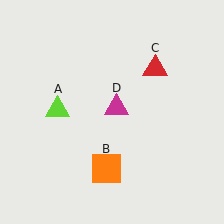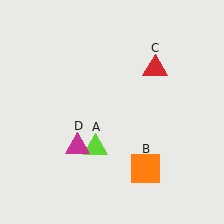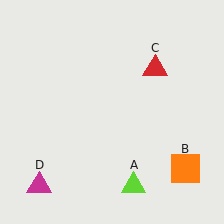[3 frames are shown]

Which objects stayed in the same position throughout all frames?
Red triangle (object C) remained stationary.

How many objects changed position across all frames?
3 objects changed position: lime triangle (object A), orange square (object B), magenta triangle (object D).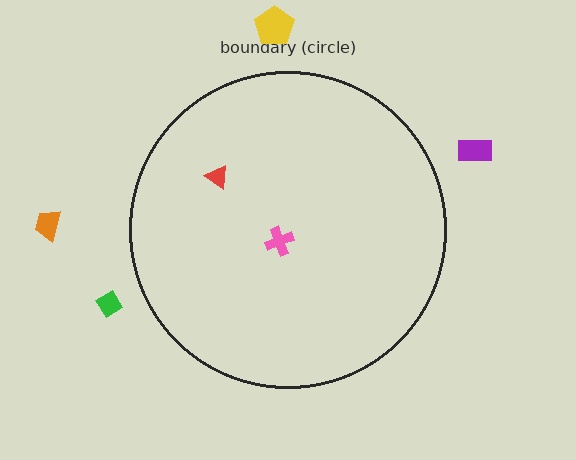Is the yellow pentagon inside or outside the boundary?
Outside.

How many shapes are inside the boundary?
2 inside, 4 outside.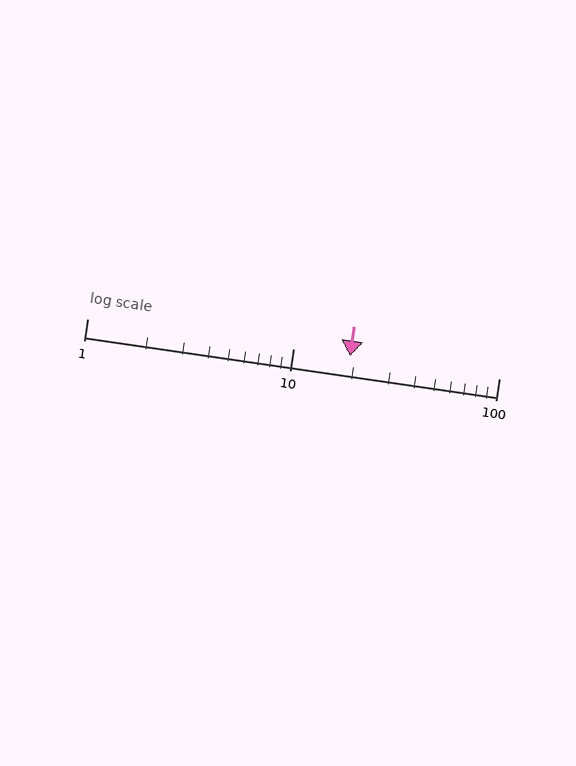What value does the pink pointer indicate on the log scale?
The pointer indicates approximately 19.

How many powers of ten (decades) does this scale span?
The scale spans 2 decades, from 1 to 100.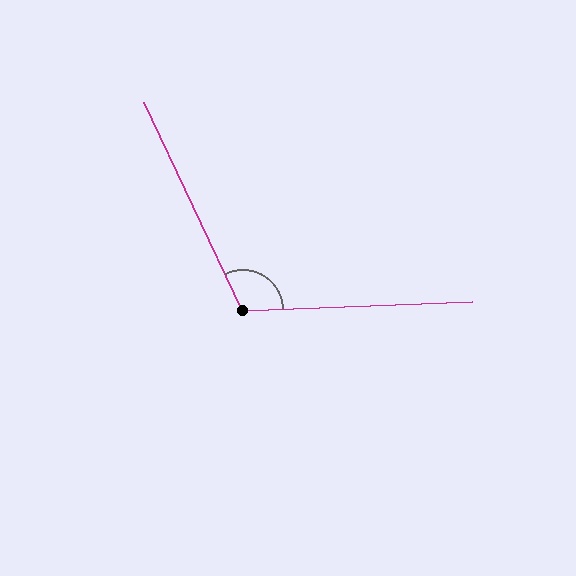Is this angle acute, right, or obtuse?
It is obtuse.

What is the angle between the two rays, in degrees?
Approximately 113 degrees.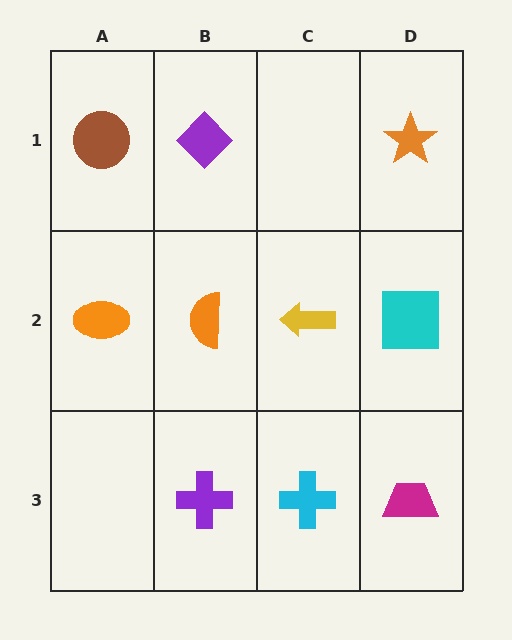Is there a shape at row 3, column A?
No, that cell is empty.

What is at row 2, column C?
A yellow arrow.